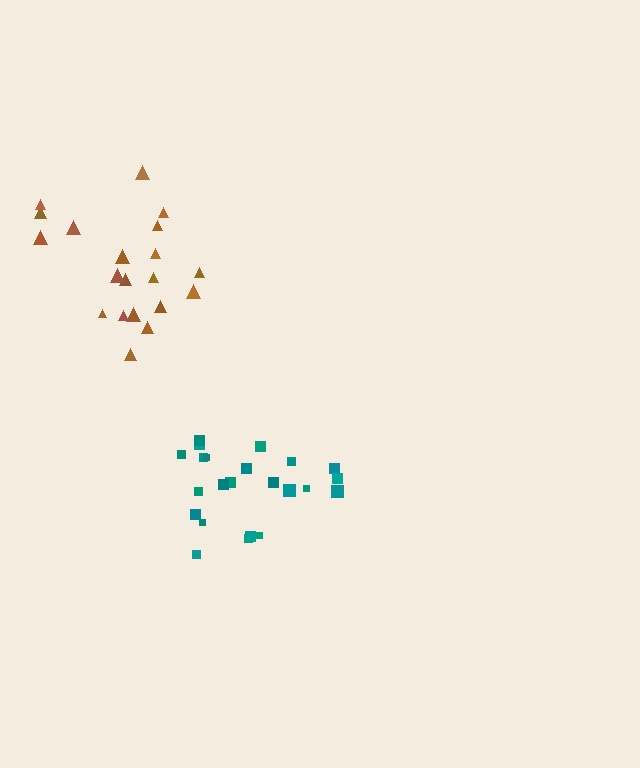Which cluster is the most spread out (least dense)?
Brown.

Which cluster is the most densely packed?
Teal.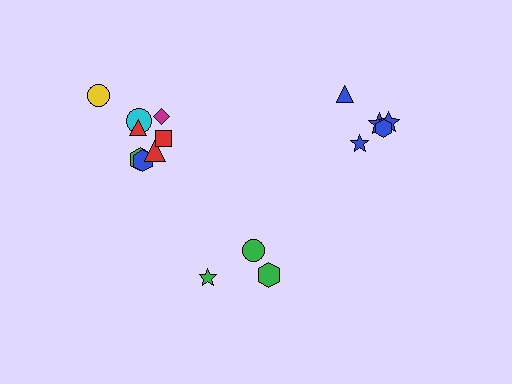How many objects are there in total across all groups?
There are 16 objects.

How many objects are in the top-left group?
There are 8 objects.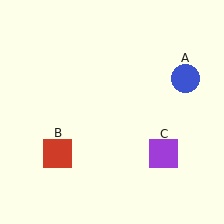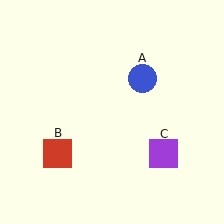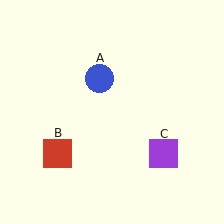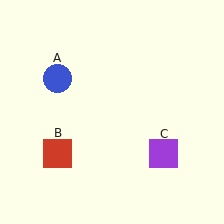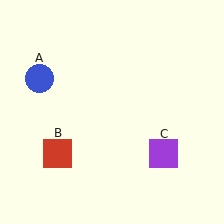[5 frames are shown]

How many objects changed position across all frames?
1 object changed position: blue circle (object A).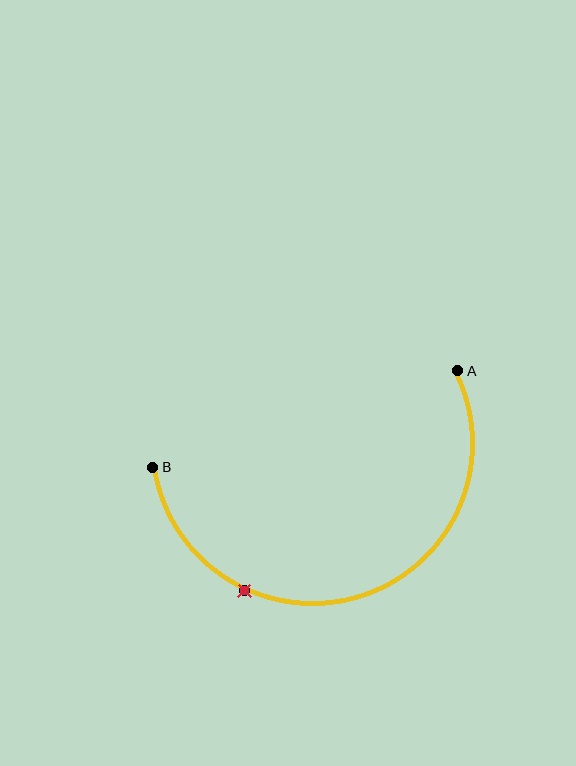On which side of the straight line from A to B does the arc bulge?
The arc bulges below the straight line connecting A and B.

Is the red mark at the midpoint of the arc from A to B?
No. The red mark lies on the arc but is closer to endpoint B. The arc midpoint would be at the point on the curve equidistant along the arc from both A and B.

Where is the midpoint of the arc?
The arc midpoint is the point on the curve farthest from the straight line joining A and B. It sits below that line.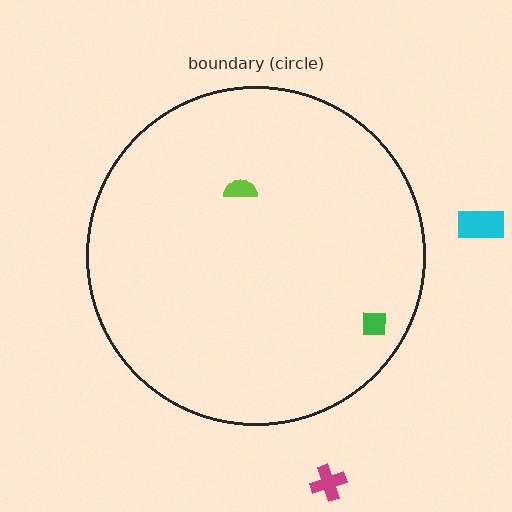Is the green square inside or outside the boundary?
Inside.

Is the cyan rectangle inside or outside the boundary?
Outside.